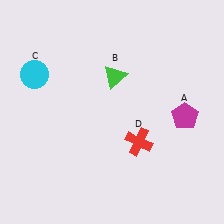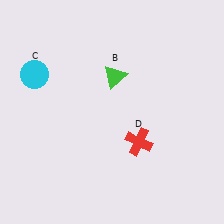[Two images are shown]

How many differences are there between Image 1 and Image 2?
There is 1 difference between the two images.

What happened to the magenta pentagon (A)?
The magenta pentagon (A) was removed in Image 2. It was in the bottom-right area of Image 1.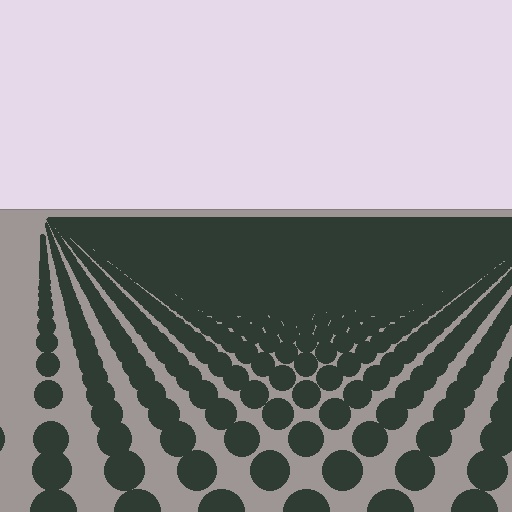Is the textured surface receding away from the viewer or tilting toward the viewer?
The surface is receding away from the viewer. Texture elements get smaller and denser toward the top.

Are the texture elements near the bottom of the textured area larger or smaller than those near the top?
Larger. Near the bottom, elements are closer to the viewer and appear at a bigger on-screen size.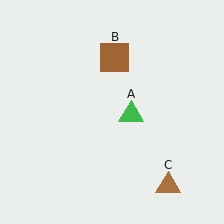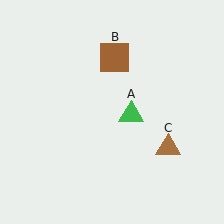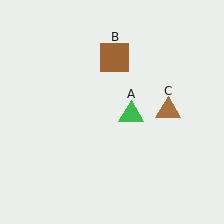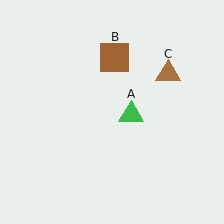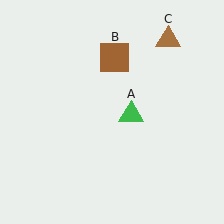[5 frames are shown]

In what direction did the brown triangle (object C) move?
The brown triangle (object C) moved up.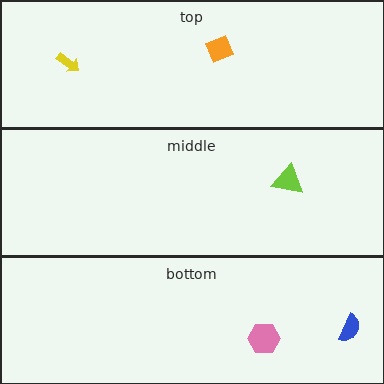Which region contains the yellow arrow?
The top region.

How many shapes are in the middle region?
1.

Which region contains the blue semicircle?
The bottom region.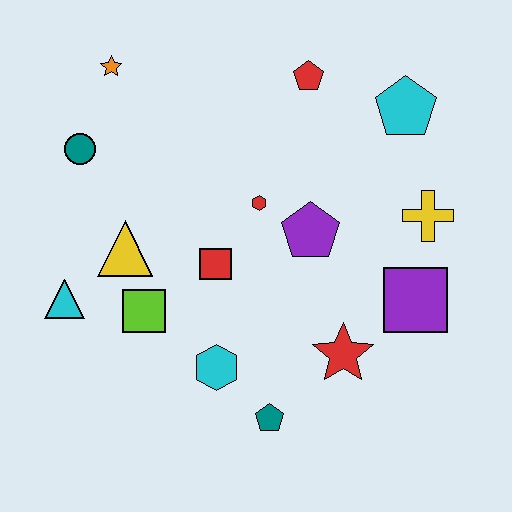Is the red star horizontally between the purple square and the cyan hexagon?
Yes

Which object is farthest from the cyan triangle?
The cyan pentagon is farthest from the cyan triangle.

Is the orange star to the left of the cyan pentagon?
Yes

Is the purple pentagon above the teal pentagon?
Yes